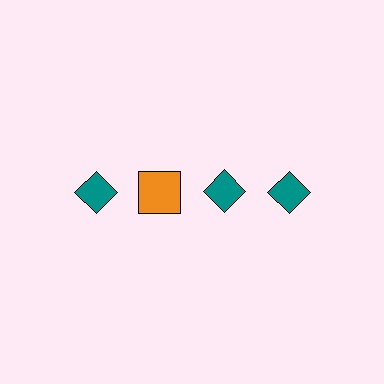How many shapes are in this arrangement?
There are 4 shapes arranged in a grid pattern.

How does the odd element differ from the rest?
It differs in both color (orange instead of teal) and shape (square instead of diamond).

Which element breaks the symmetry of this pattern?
The orange square in the top row, second from left column breaks the symmetry. All other shapes are teal diamonds.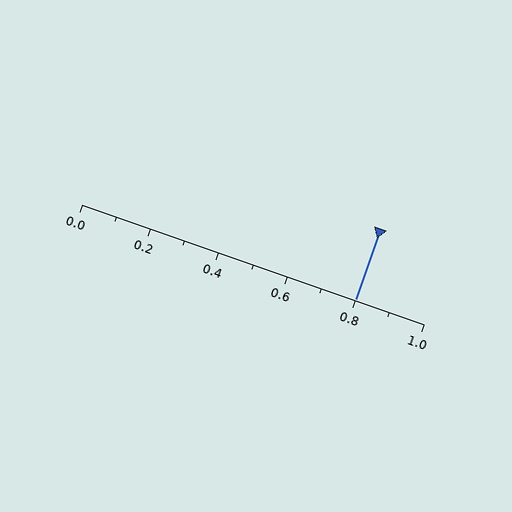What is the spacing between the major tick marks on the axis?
The major ticks are spaced 0.2 apart.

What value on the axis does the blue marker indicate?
The marker indicates approximately 0.8.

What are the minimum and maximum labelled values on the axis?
The axis runs from 0.0 to 1.0.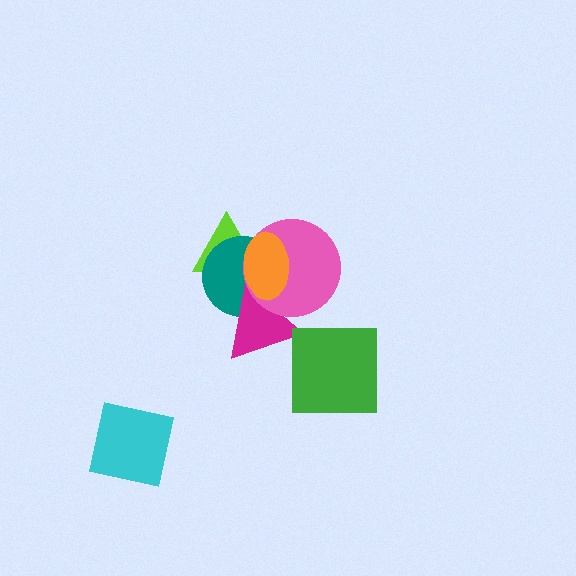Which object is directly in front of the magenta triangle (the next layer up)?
The pink circle is directly in front of the magenta triangle.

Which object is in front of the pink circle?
The orange ellipse is in front of the pink circle.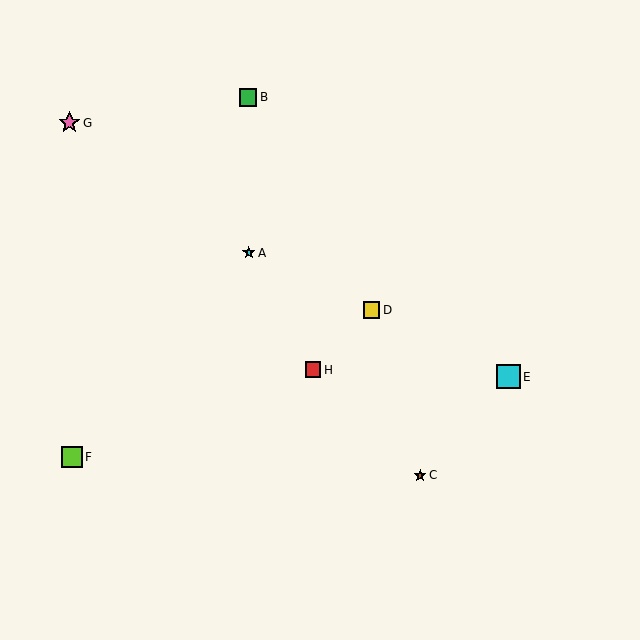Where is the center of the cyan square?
The center of the cyan square is at (508, 377).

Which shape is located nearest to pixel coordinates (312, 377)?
The red square (labeled H) at (313, 370) is nearest to that location.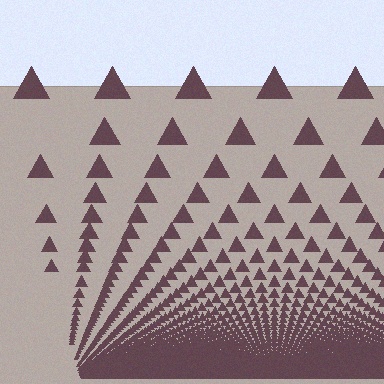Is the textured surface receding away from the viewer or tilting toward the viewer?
The surface appears to tilt toward the viewer. Texture elements get larger and sparser toward the top.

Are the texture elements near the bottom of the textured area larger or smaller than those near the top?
Smaller. The gradient is inverted — elements near the bottom are smaller and denser.